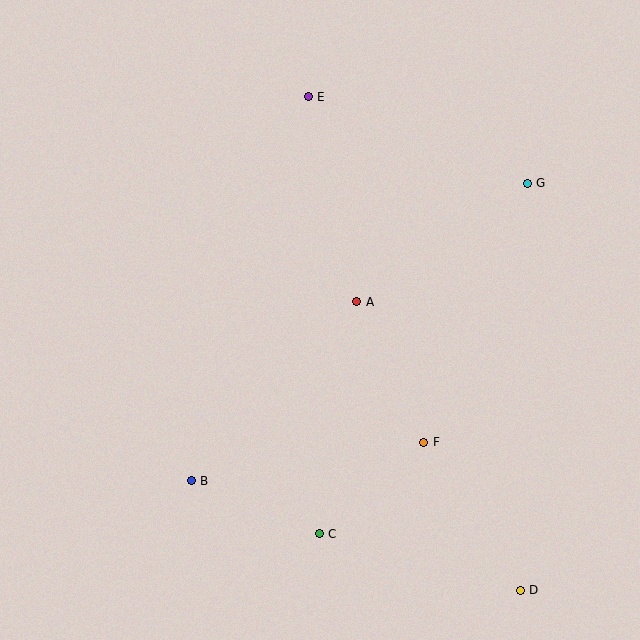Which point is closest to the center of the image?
Point A at (357, 302) is closest to the center.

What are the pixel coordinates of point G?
Point G is at (527, 183).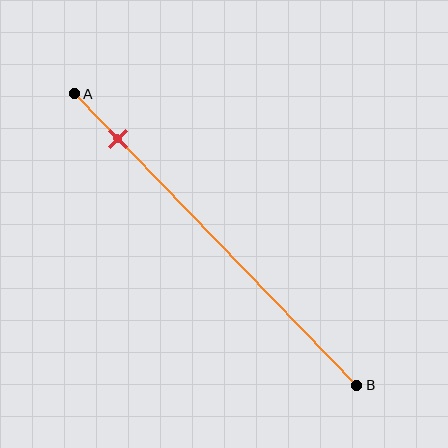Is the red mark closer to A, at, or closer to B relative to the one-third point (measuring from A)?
The red mark is closer to point A than the one-third point of segment AB.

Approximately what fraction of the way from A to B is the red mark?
The red mark is approximately 15% of the way from A to B.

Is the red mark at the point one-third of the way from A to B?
No, the mark is at about 15% from A, not at the 33% one-third point.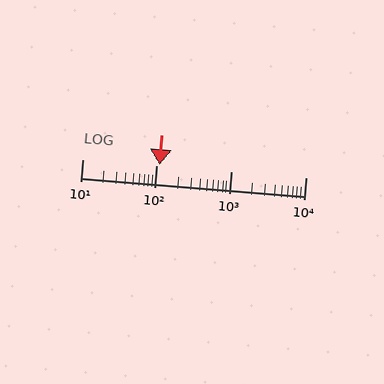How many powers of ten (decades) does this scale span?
The scale spans 3 decades, from 10 to 10000.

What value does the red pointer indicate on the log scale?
The pointer indicates approximately 110.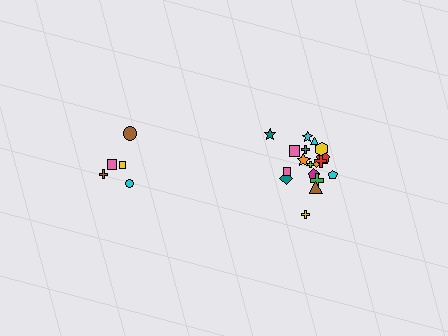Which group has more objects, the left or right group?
The right group.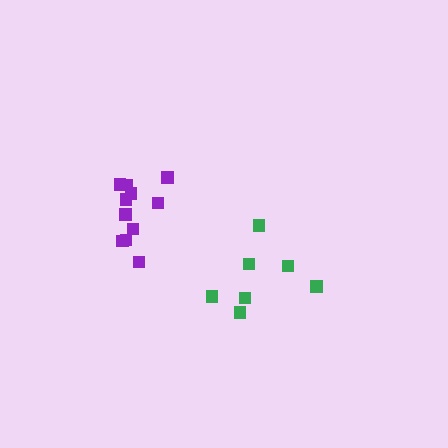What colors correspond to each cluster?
The clusters are colored: purple, green.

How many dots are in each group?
Group 1: 11 dots, Group 2: 7 dots (18 total).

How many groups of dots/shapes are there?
There are 2 groups.